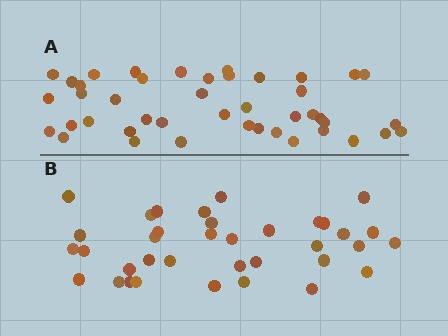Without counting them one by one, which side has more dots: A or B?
Region A (the top region) has more dots.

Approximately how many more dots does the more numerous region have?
Region A has roughly 8 or so more dots than region B.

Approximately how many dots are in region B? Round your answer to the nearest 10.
About 40 dots. (The exact count is 36, which rounds to 40.)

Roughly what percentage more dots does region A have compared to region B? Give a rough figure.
About 20% more.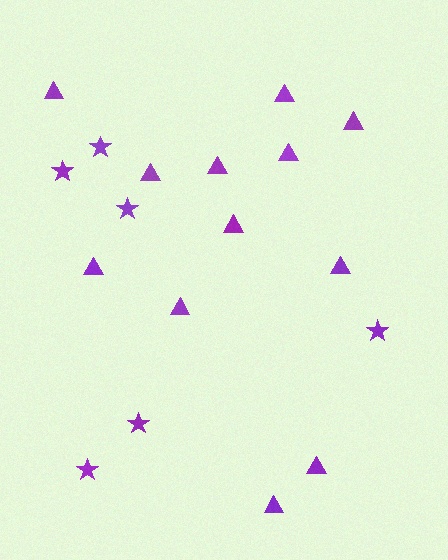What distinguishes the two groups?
There are 2 groups: one group of triangles (12) and one group of stars (6).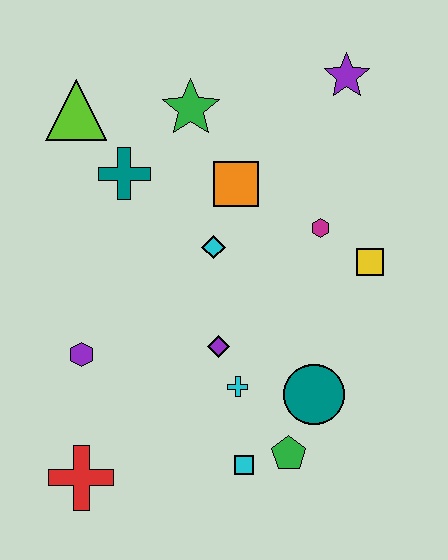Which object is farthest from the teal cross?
The green pentagon is farthest from the teal cross.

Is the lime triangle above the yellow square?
Yes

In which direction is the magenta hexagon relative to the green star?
The magenta hexagon is to the right of the green star.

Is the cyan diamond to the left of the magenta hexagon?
Yes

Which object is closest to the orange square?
The cyan diamond is closest to the orange square.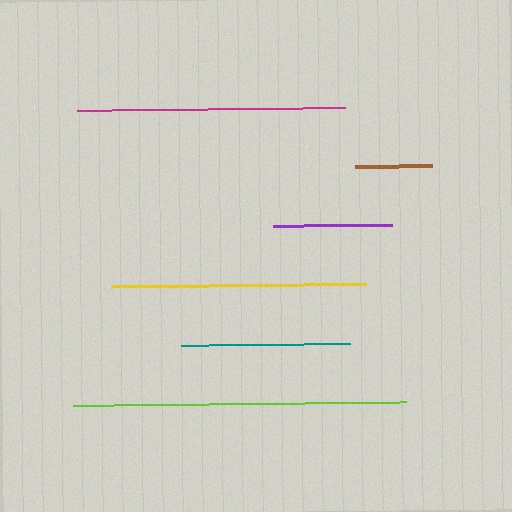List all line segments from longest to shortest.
From longest to shortest: lime, magenta, yellow, teal, purple, brown.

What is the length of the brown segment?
The brown segment is approximately 78 pixels long.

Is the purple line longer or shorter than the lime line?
The lime line is longer than the purple line.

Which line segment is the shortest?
The brown line is the shortest at approximately 78 pixels.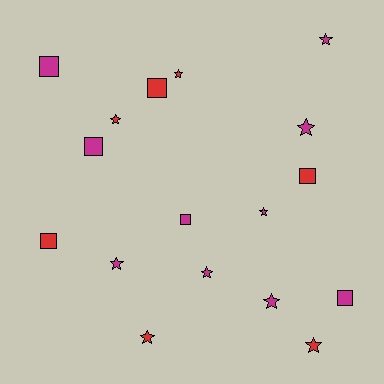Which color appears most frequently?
Magenta, with 10 objects.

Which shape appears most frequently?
Star, with 10 objects.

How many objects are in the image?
There are 17 objects.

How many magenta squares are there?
There are 4 magenta squares.